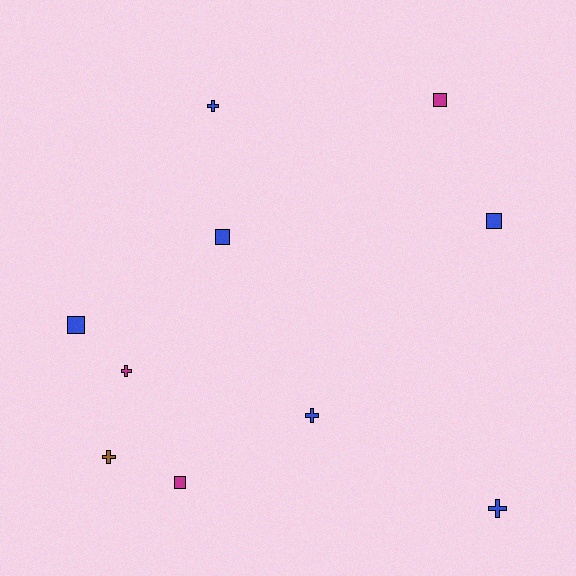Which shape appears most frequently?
Square, with 5 objects.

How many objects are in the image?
There are 10 objects.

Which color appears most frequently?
Blue, with 6 objects.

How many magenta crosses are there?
There is 1 magenta cross.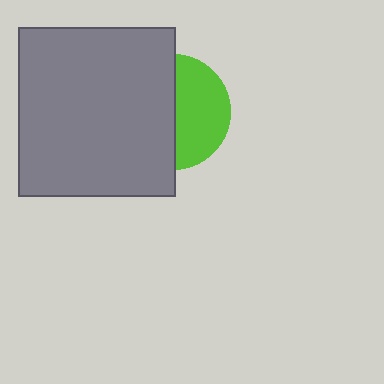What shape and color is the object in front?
The object in front is a gray rectangle.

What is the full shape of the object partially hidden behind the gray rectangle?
The partially hidden object is a lime circle.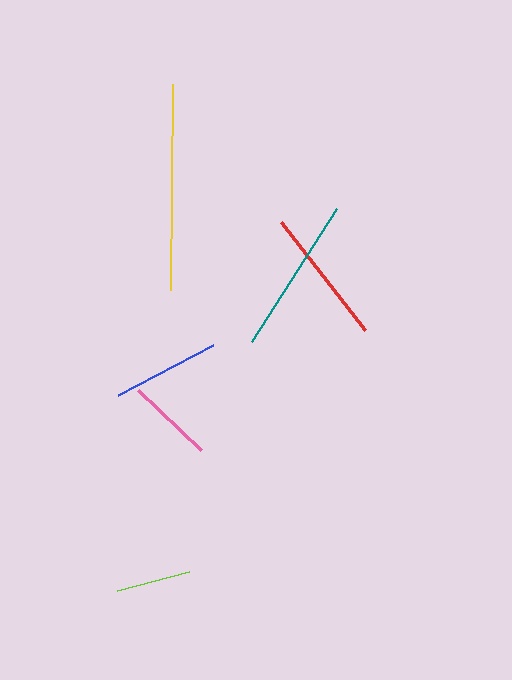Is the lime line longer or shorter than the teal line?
The teal line is longer than the lime line.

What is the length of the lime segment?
The lime segment is approximately 74 pixels long.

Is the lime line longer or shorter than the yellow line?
The yellow line is longer than the lime line.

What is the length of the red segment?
The red segment is approximately 137 pixels long.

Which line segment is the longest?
The yellow line is the longest at approximately 205 pixels.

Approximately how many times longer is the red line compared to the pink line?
The red line is approximately 1.6 times the length of the pink line.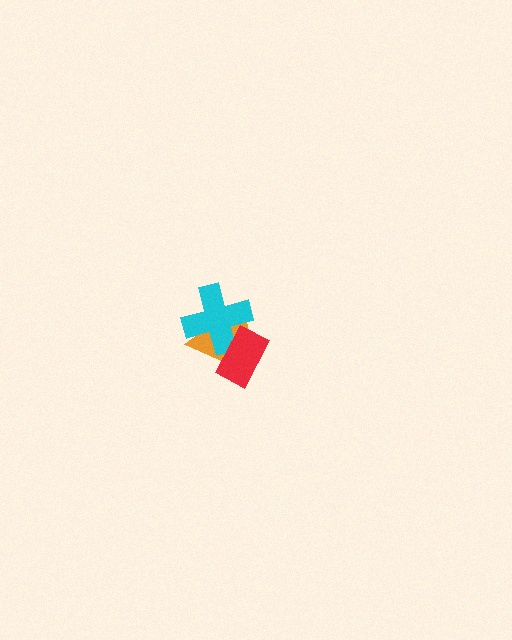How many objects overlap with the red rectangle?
2 objects overlap with the red rectangle.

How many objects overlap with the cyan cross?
2 objects overlap with the cyan cross.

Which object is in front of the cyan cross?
The red rectangle is in front of the cyan cross.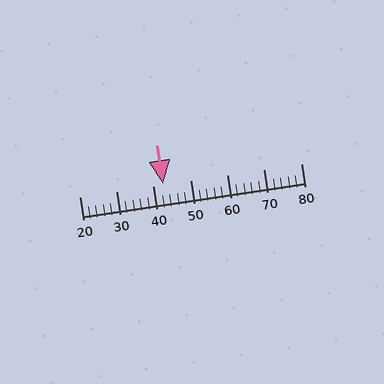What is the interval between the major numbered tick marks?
The major tick marks are spaced 10 units apart.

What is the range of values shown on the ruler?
The ruler shows values from 20 to 80.